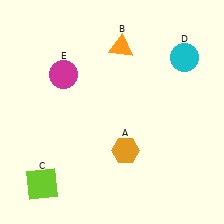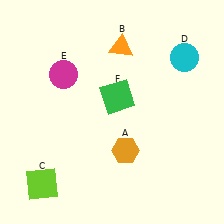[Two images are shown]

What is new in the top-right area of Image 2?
A green square (F) was added in the top-right area of Image 2.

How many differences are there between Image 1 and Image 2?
There is 1 difference between the two images.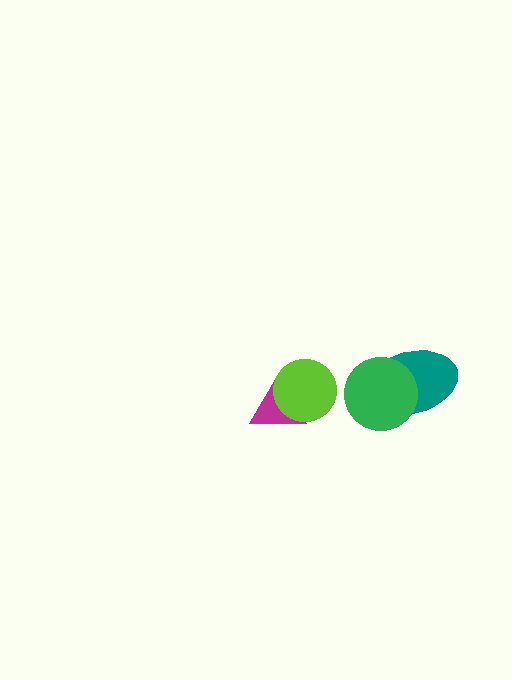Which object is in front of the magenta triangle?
The lime circle is in front of the magenta triangle.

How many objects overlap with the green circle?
1 object overlaps with the green circle.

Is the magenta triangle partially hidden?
Yes, it is partially covered by another shape.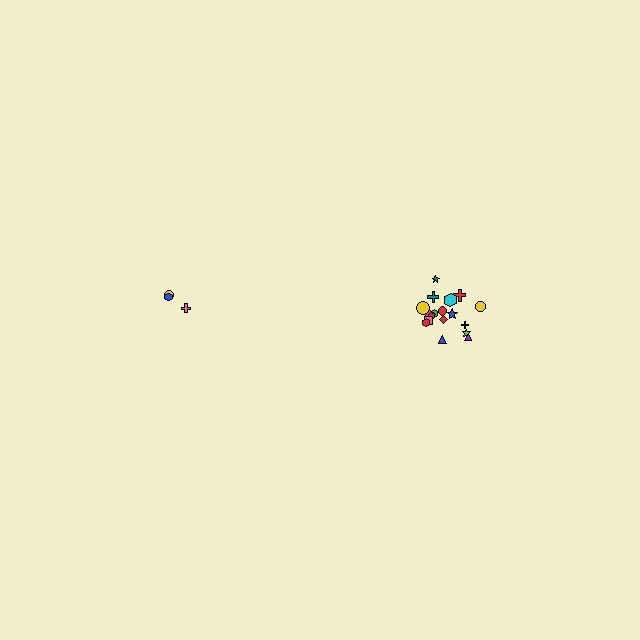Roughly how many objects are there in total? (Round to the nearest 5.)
Roughly 20 objects in total.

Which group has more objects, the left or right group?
The right group.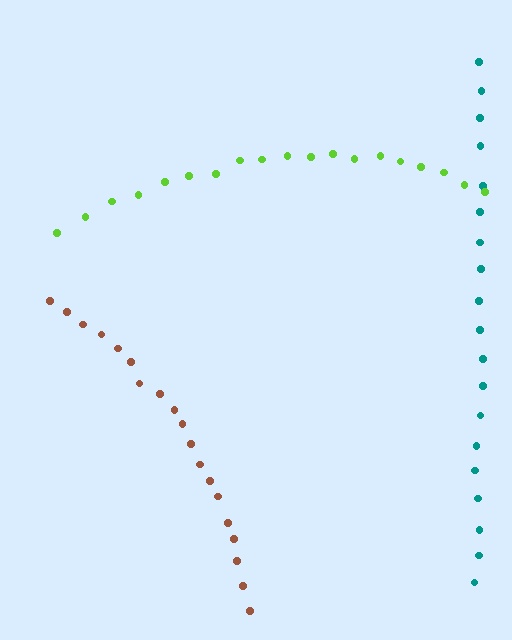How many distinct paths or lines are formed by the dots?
There are 3 distinct paths.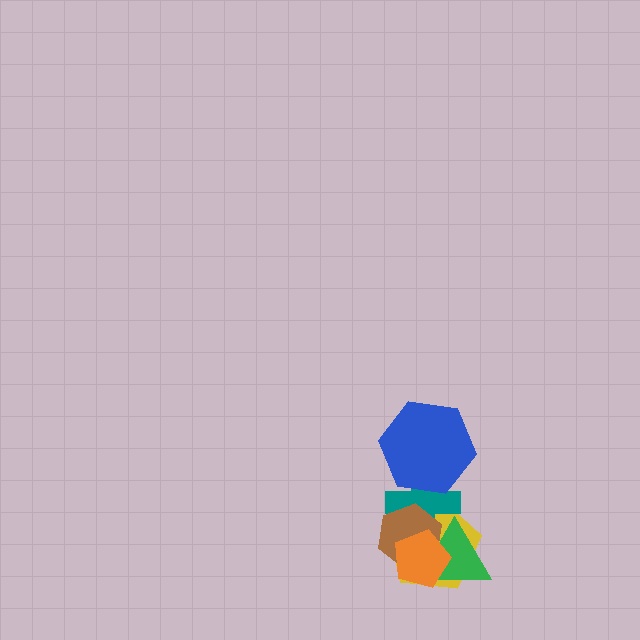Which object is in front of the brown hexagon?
The orange pentagon is in front of the brown hexagon.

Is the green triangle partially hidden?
Yes, it is partially covered by another shape.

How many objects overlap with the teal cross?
5 objects overlap with the teal cross.